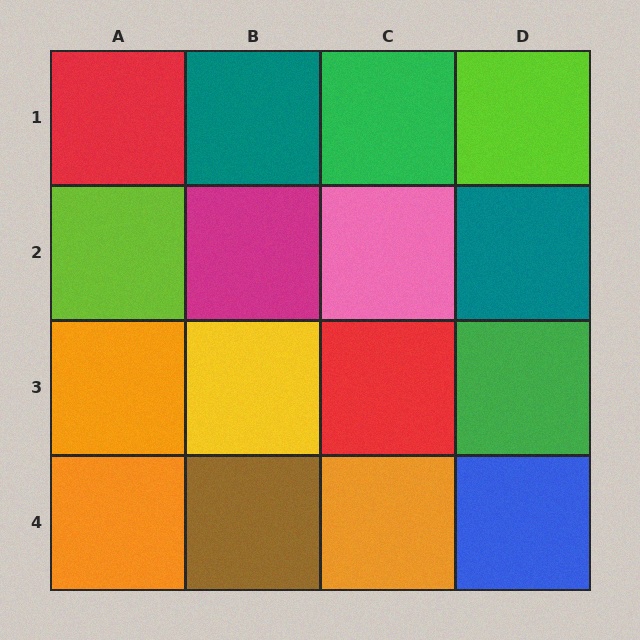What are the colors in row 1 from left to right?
Red, teal, green, lime.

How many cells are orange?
3 cells are orange.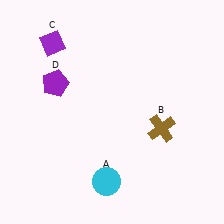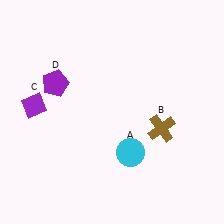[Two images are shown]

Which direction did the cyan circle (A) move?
The cyan circle (A) moved up.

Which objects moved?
The objects that moved are: the cyan circle (A), the purple diamond (C).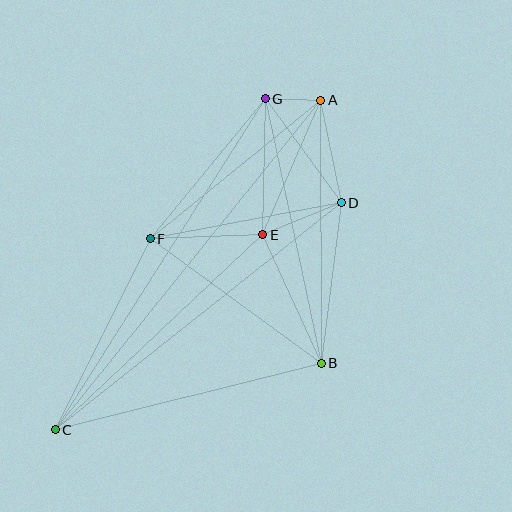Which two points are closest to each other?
Points A and G are closest to each other.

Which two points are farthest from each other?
Points A and C are farthest from each other.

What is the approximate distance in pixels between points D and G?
The distance between D and G is approximately 129 pixels.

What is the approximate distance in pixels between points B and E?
The distance between B and E is approximately 141 pixels.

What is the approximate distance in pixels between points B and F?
The distance between B and F is approximately 212 pixels.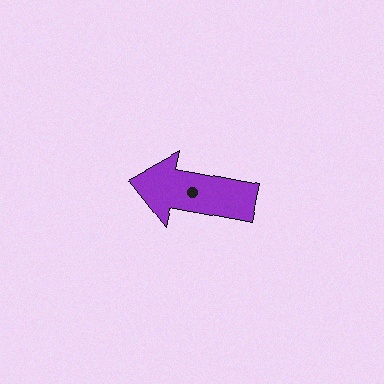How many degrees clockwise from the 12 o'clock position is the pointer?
Approximately 282 degrees.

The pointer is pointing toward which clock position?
Roughly 9 o'clock.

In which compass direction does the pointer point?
West.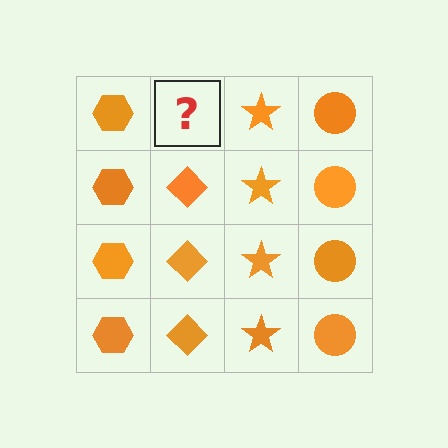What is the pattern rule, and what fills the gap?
The rule is that each column has a consistent shape. The gap should be filled with an orange diamond.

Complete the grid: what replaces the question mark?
The question mark should be replaced with an orange diamond.